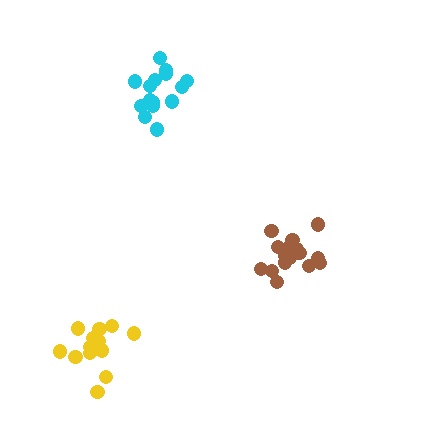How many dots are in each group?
Group 1: 17 dots, Group 2: 14 dots, Group 3: 15 dots (46 total).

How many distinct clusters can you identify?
There are 3 distinct clusters.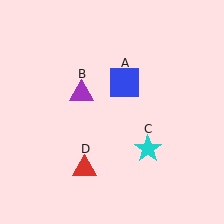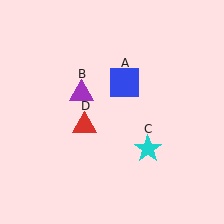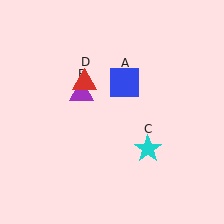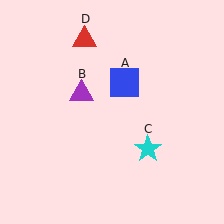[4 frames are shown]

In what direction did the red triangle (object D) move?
The red triangle (object D) moved up.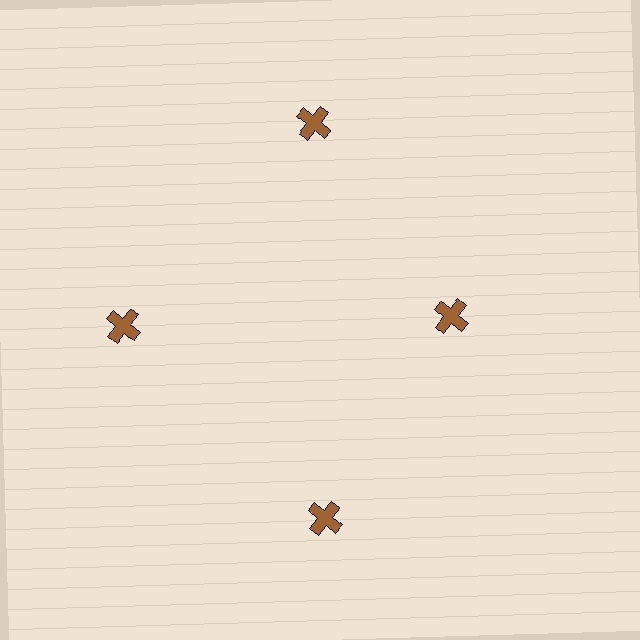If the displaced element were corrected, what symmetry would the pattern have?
It would have 4-fold rotational symmetry — the pattern would map onto itself every 90 degrees.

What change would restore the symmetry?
The symmetry would be restored by moving it outward, back onto the ring so that all 4 crosses sit at equal angles and equal distance from the center.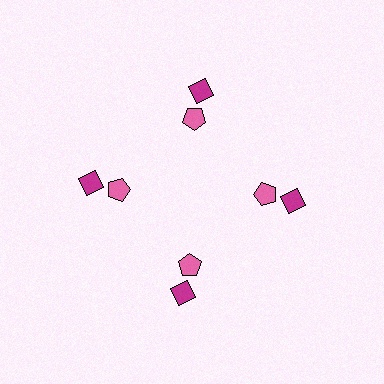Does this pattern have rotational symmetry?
Yes, this pattern has 4-fold rotational symmetry. It looks the same after rotating 90 degrees around the center.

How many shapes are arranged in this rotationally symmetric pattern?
There are 8 shapes, arranged in 4 groups of 2.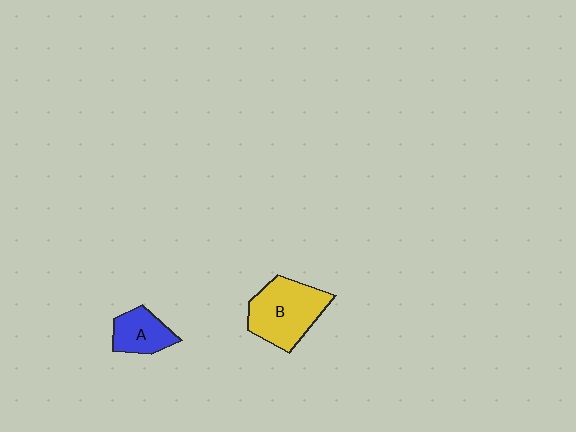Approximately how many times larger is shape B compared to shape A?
Approximately 1.8 times.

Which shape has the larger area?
Shape B (yellow).